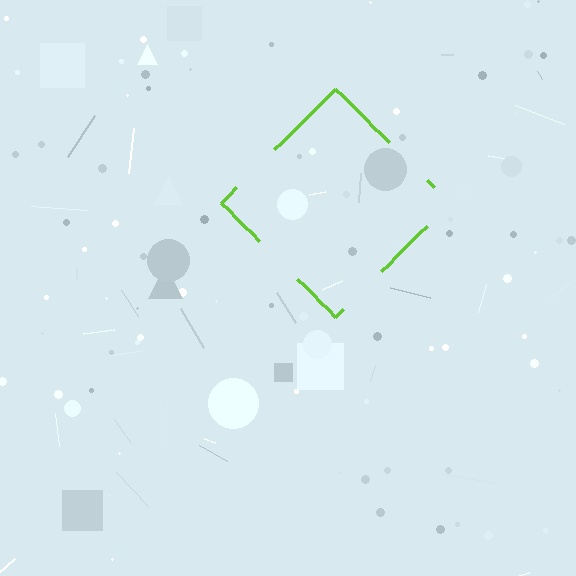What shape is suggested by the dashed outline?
The dashed outline suggests a diamond.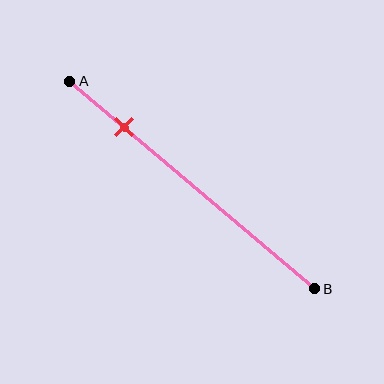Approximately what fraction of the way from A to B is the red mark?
The red mark is approximately 20% of the way from A to B.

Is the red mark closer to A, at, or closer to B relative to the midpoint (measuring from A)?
The red mark is closer to point A than the midpoint of segment AB.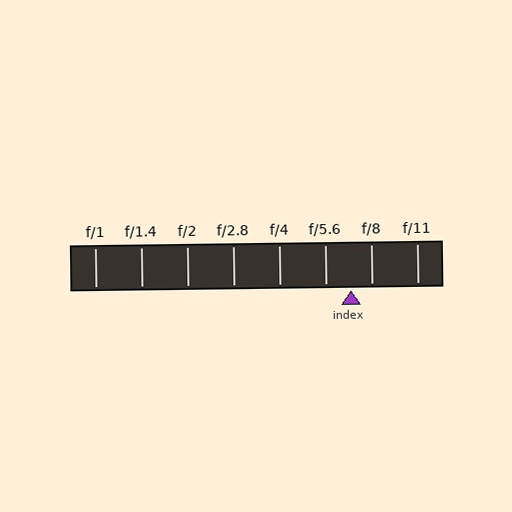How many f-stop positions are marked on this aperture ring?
There are 8 f-stop positions marked.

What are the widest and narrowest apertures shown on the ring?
The widest aperture shown is f/1 and the narrowest is f/11.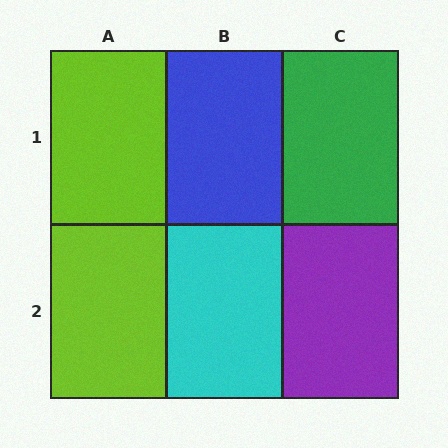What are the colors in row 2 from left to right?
Lime, cyan, purple.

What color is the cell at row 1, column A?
Lime.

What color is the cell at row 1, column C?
Green.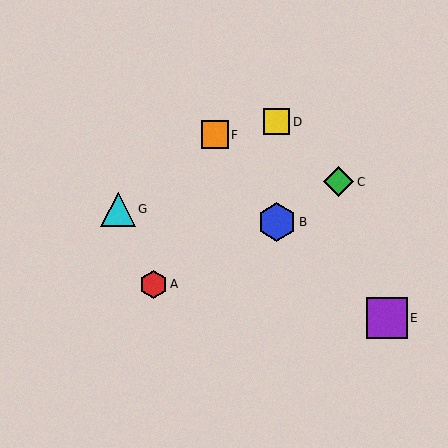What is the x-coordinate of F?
Object F is at x≈215.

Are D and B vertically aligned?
Yes, both are at x≈277.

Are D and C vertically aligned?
No, D is at x≈277 and C is at x≈338.